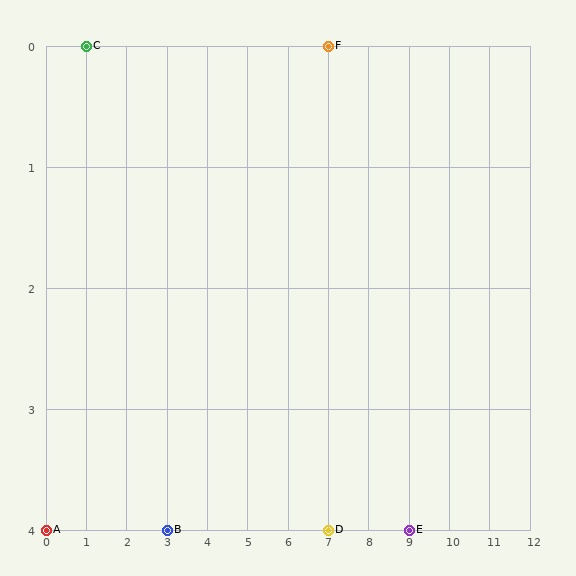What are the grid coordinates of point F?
Point F is at grid coordinates (7, 0).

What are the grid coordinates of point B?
Point B is at grid coordinates (3, 4).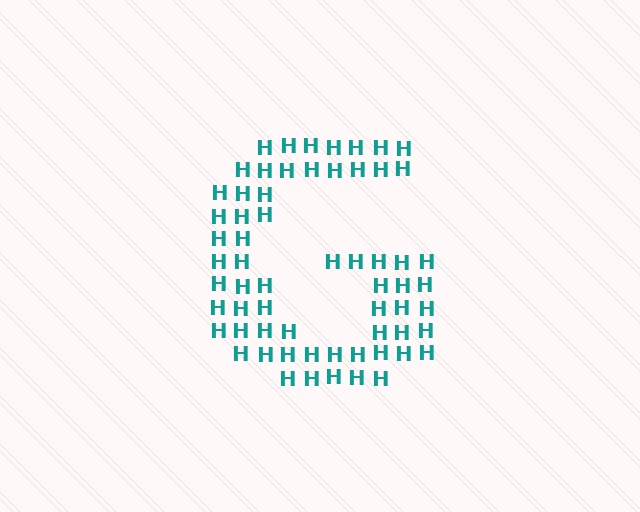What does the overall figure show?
The overall figure shows the letter G.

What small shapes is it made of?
It is made of small letter H's.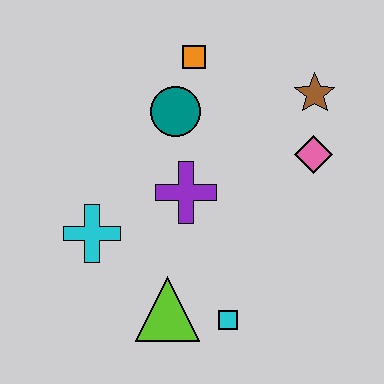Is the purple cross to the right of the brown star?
No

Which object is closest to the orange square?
The teal circle is closest to the orange square.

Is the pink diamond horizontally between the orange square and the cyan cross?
No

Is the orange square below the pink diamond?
No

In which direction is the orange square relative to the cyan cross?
The orange square is above the cyan cross.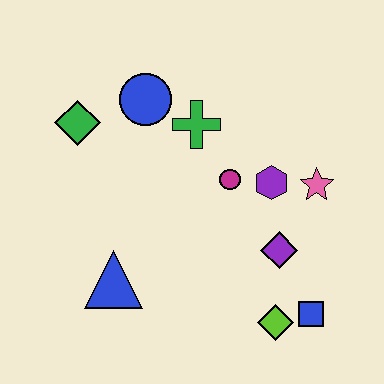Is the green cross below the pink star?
No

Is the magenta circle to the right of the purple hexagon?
No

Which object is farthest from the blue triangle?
The pink star is farthest from the blue triangle.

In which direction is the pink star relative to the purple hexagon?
The pink star is to the right of the purple hexagon.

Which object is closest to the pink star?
The purple hexagon is closest to the pink star.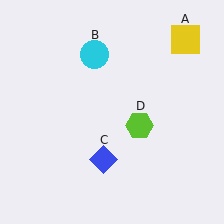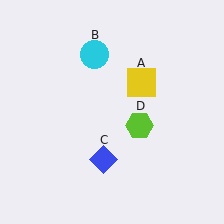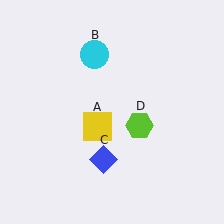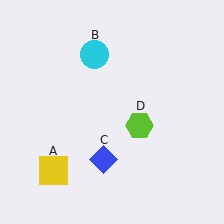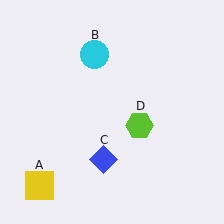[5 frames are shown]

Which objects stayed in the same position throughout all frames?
Cyan circle (object B) and blue diamond (object C) and lime hexagon (object D) remained stationary.